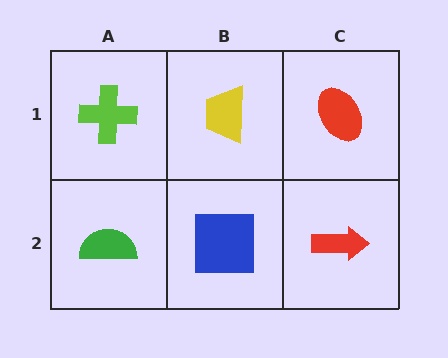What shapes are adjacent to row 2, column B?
A yellow trapezoid (row 1, column B), a green semicircle (row 2, column A), a red arrow (row 2, column C).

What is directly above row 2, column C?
A red ellipse.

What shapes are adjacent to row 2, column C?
A red ellipse (row 1, column C), a blue square (row 2, column B).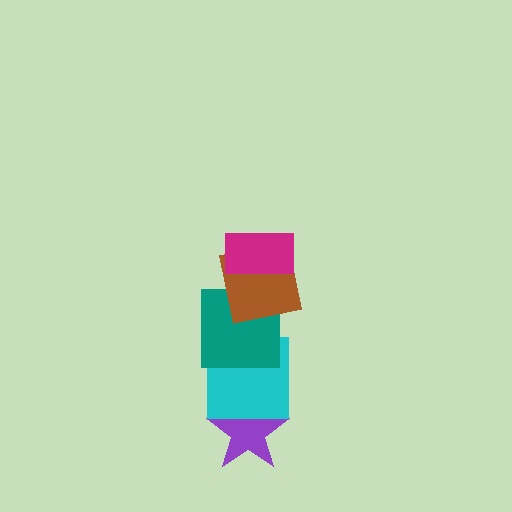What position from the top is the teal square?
The teal square is 3rd from the top.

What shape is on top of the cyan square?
The teal square is on top of the cyan square.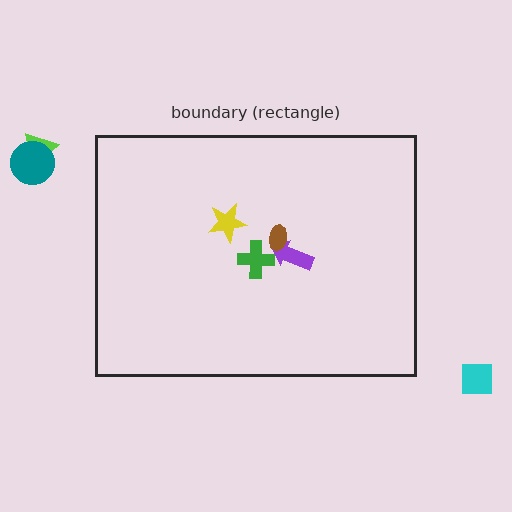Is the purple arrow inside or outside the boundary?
Inside.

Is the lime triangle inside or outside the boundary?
Outside.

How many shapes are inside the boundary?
4 inside, 3 outside.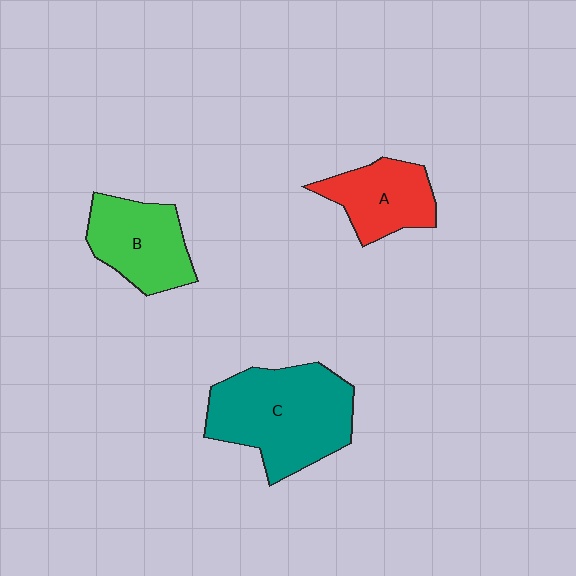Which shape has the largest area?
Shape C (teal).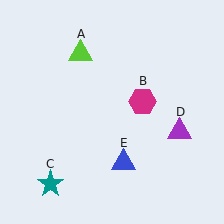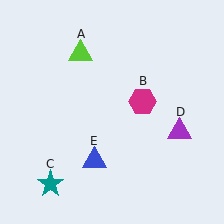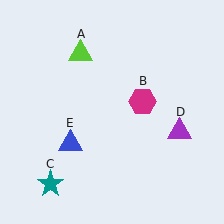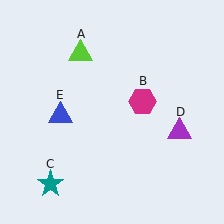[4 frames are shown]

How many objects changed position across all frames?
1 object changed position: blue triangle (object E).